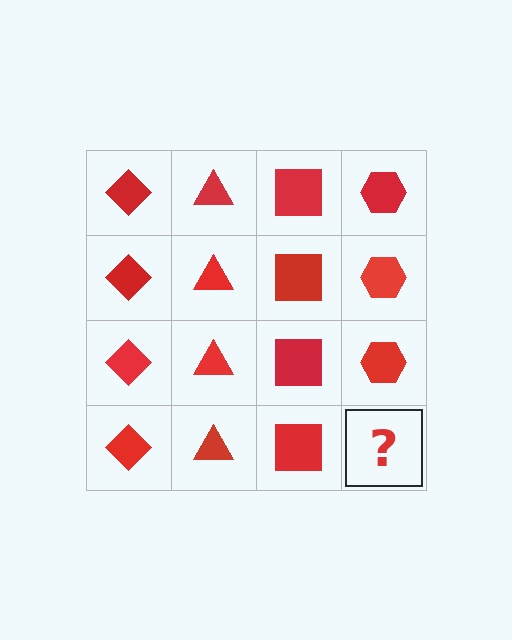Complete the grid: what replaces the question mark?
The question mark should be replaced with a red hexagon.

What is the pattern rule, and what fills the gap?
The rule is that each column has a consistent shape. The gap should be filled with a red hexagon.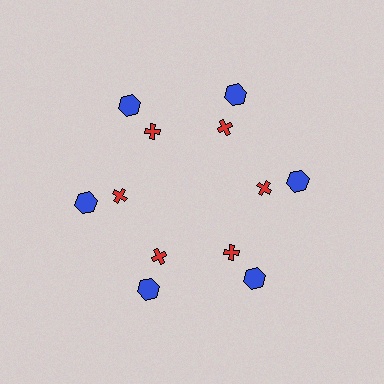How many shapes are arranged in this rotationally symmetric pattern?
There are 12 shapes, arranged in 6 groups of 2.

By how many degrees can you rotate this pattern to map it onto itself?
The pattern maps onto itself every 60 degrees of rotation.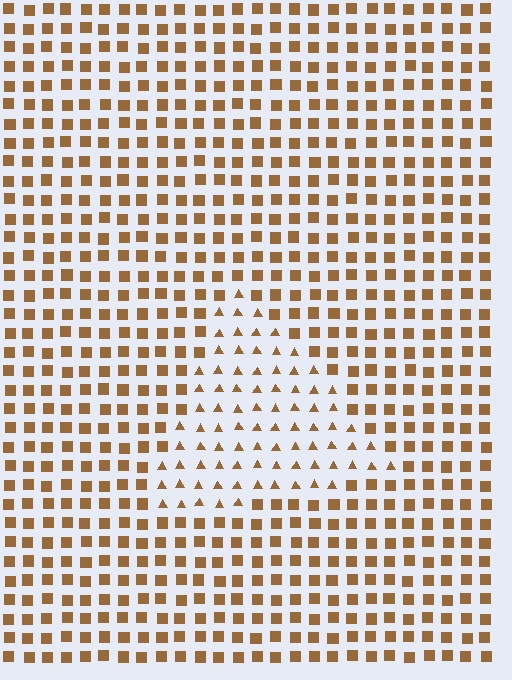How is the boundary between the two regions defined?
The boundary is defined by a change in element shape: triangles inside vs. squares outside. All elements share the same color and spacing.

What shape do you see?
I see a triangle.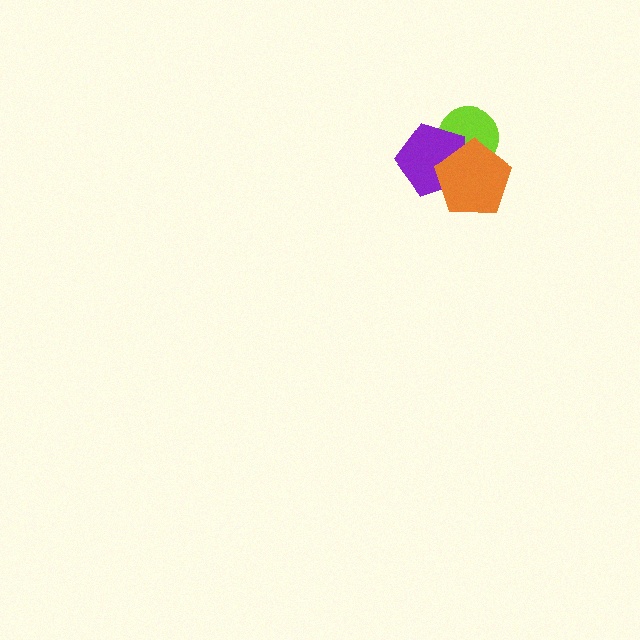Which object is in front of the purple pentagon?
The orange pentagon is in front of the purple pentagon.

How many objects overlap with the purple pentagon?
2 objects overlap with the purple pentagon.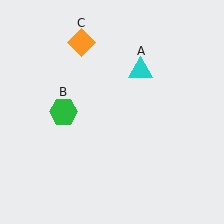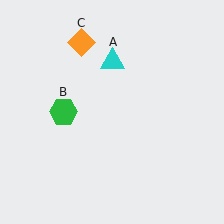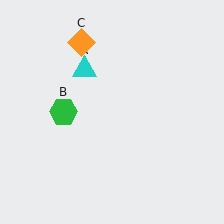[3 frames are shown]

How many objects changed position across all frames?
1 object changed position: cyan triangle (object A).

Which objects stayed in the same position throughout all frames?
Green hexagon (object B) and orange diamond (object C) remained stationary.